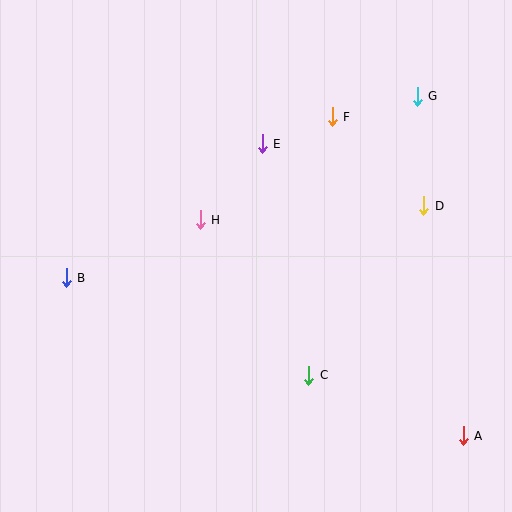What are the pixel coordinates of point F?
Point F is at (332, 117).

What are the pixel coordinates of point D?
Point D is at (424, 206).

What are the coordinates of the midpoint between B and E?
The midpoint between B and E is at (164, 211).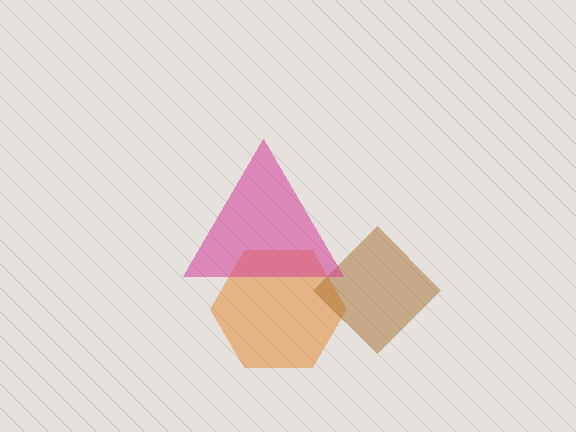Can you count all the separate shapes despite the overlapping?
Yes, there are 3 separate shapes.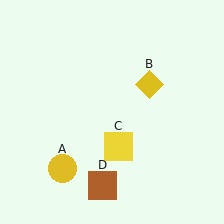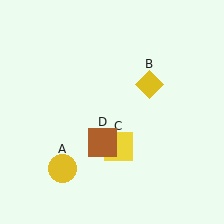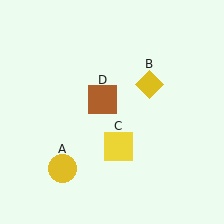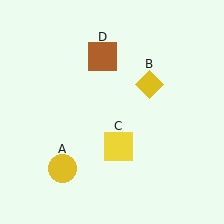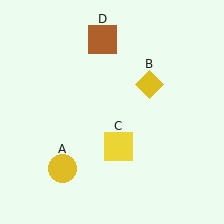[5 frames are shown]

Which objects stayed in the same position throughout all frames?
Yellow circle (object A) and yellow diamond (object B) and yellow square (object C) remained stationary.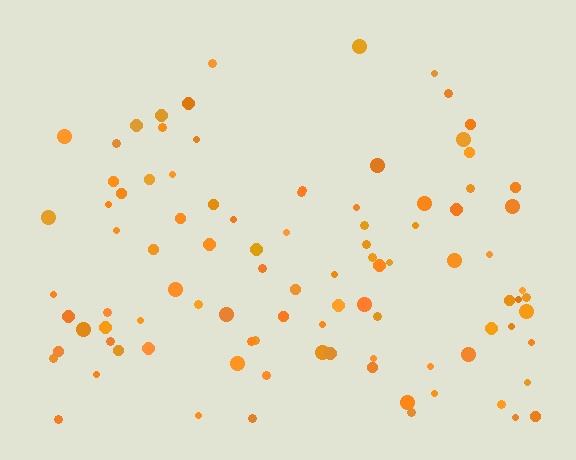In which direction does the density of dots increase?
From top to bottom, with the bottom side densest.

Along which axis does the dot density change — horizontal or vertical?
Vertical.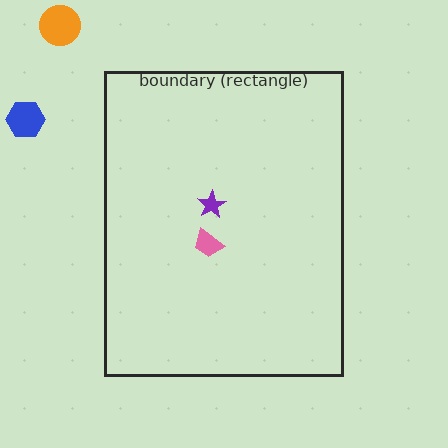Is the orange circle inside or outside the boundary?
Outside.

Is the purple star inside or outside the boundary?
Inside.